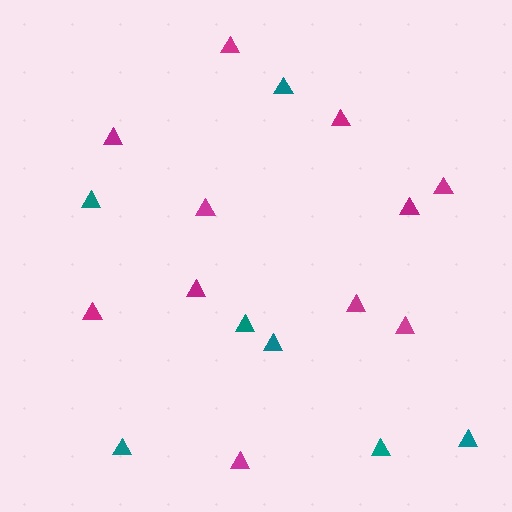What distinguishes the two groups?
There are 2 groups: one group of magenta triangles (11) and one group of teal triangles (7).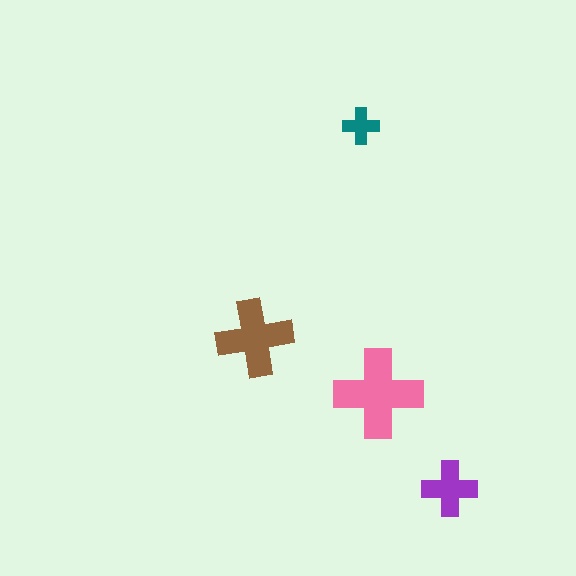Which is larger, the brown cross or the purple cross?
The brown one.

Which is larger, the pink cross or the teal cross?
The pink one.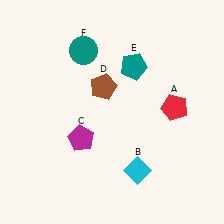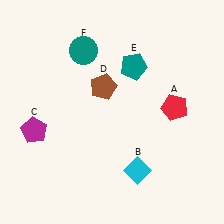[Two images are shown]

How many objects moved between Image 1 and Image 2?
1 object moved between the two images.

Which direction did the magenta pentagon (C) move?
The magenta pentagon (C) moved left.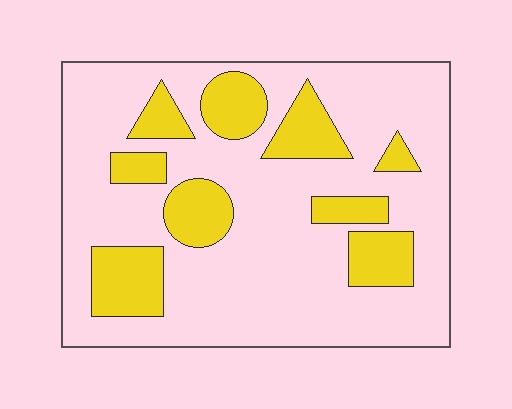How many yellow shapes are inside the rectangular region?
9.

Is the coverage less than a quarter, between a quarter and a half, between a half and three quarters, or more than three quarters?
Less than a quarter.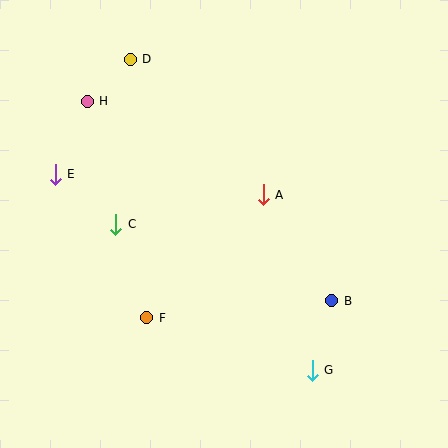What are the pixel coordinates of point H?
Point H is at (87, 101).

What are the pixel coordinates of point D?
Point D is at (130, 60).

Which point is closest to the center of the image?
Point A at (263, 195) is closest to the center.